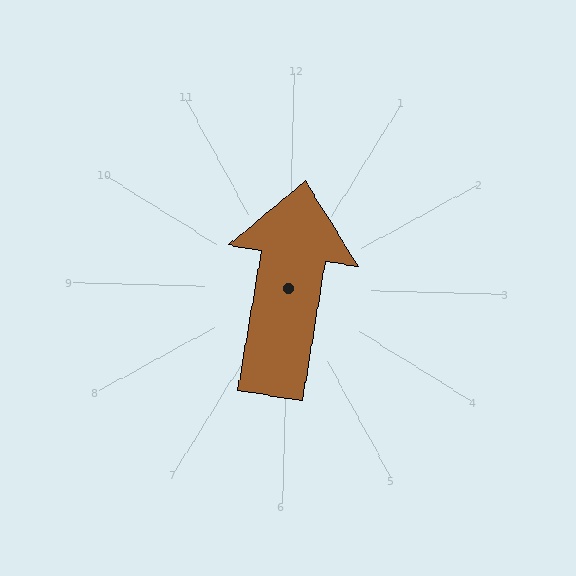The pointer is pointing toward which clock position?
Roughly 12 o'clock.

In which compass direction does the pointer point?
North.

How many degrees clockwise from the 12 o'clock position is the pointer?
Approximately 8 degrees.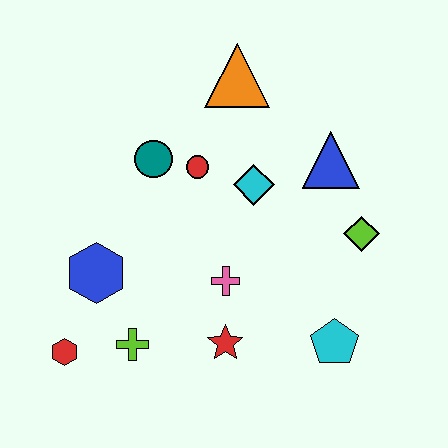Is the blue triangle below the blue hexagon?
No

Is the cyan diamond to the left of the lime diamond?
Yes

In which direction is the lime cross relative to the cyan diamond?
The lime cross is below the cyan diamond.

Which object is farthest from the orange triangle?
The red hexagon is farthest from the orange triangle.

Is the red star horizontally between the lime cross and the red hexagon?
No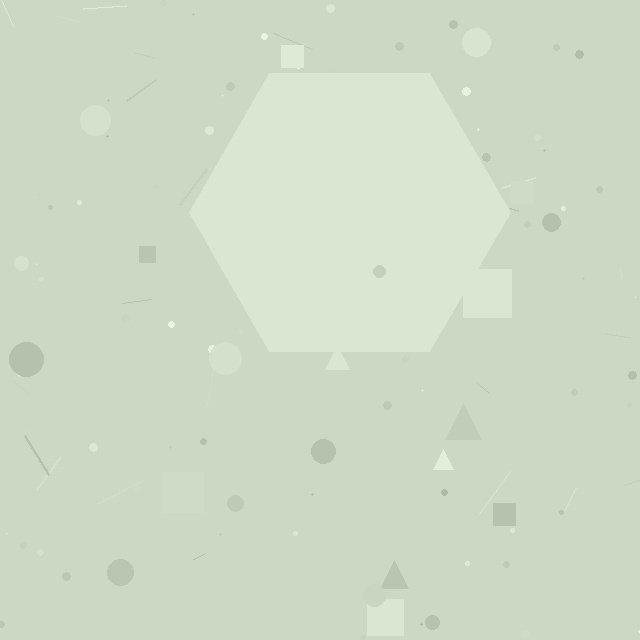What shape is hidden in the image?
A hexagon is hidden in the image.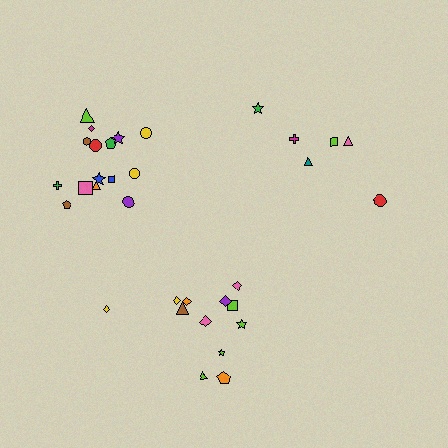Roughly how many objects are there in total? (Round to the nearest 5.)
Roughly 35 objects in total.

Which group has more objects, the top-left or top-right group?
The top-left group.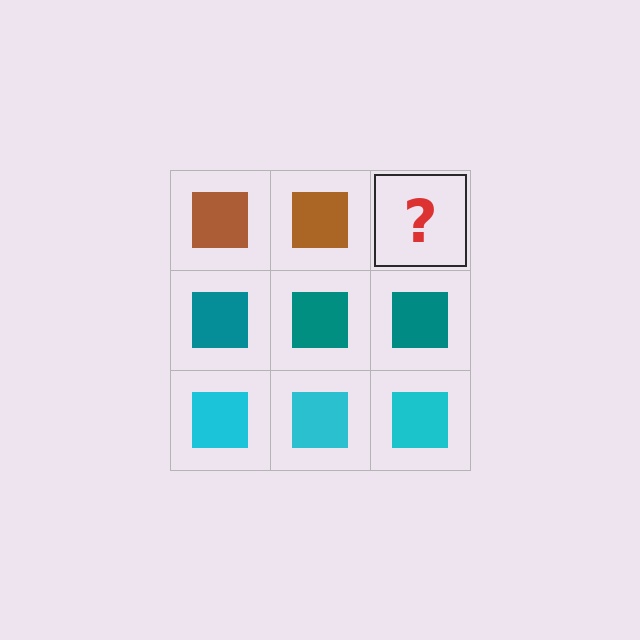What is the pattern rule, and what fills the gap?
The rule is that each row has a consistent color. The gap should be filled with a brown square.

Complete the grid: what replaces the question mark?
The question mark should be replaced with a brown square.